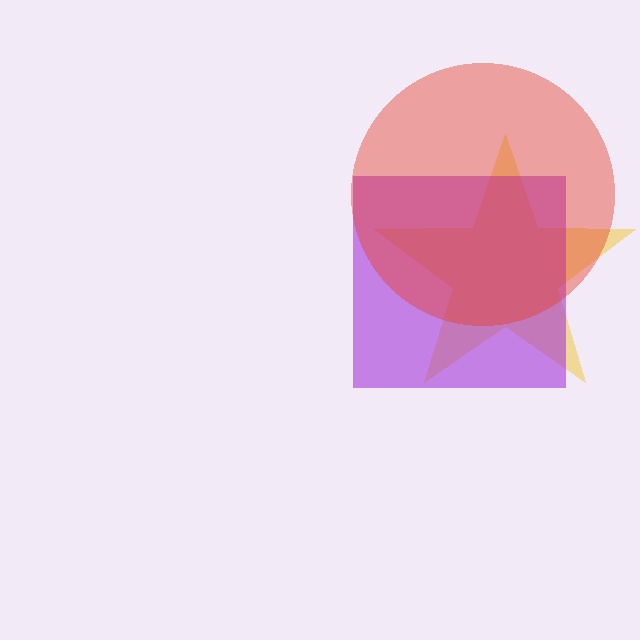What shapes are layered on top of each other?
The layered shapes are: a yellow star, a purple square, a red circle.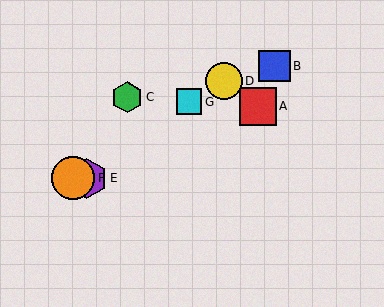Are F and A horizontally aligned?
No, F is at y≈178 and A is at y≈107.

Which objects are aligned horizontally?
Objects E, F are aligned horizontally.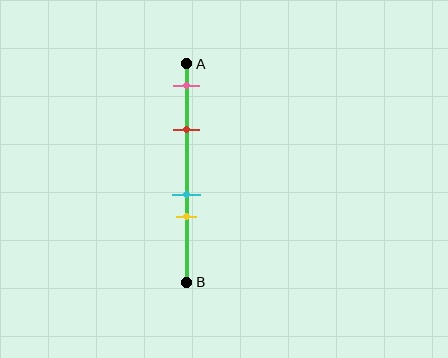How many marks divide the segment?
There are 4 marks dividing the segment.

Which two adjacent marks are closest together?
The cyan and yellow marks are the closest adjacent pair.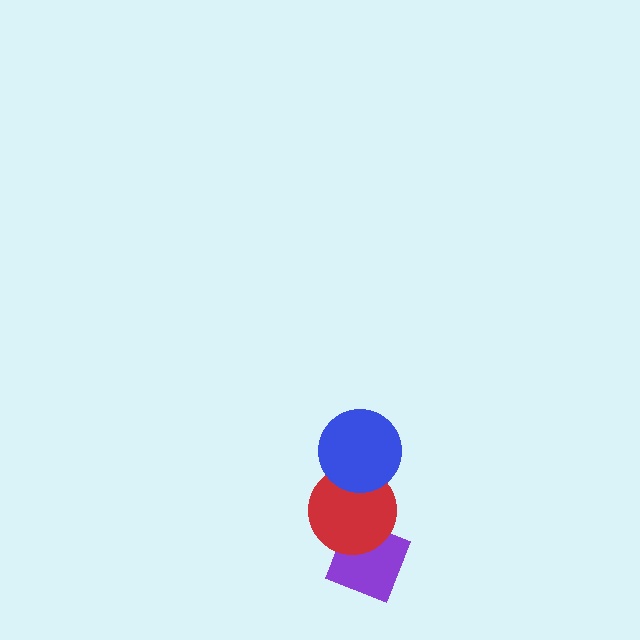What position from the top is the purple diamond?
The purple diamond is 3rd from the top.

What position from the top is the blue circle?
The blue circle is 1st from the top.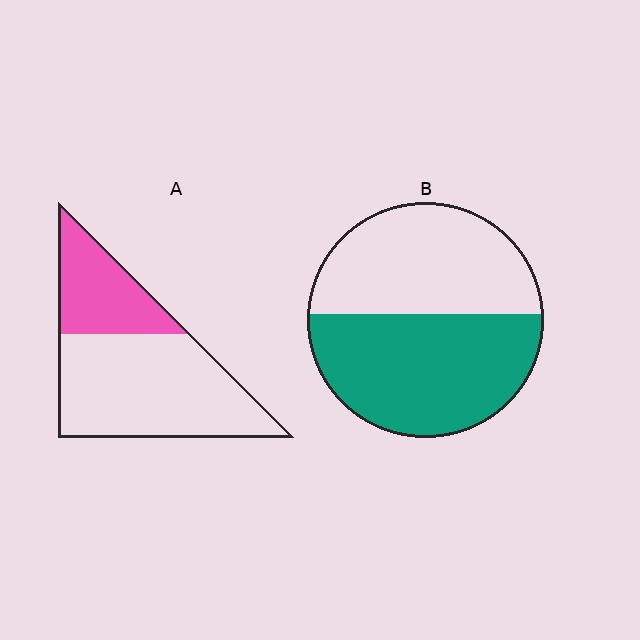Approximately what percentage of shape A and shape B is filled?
A is approximately 30% and B is approximately 55%.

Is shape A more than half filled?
No.